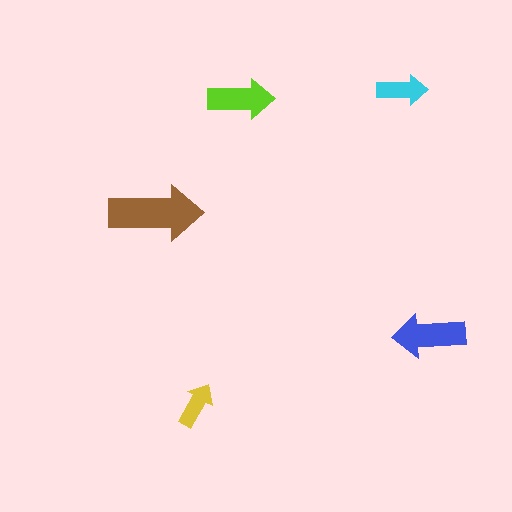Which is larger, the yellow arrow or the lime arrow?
The lime one.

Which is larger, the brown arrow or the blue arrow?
The brown one.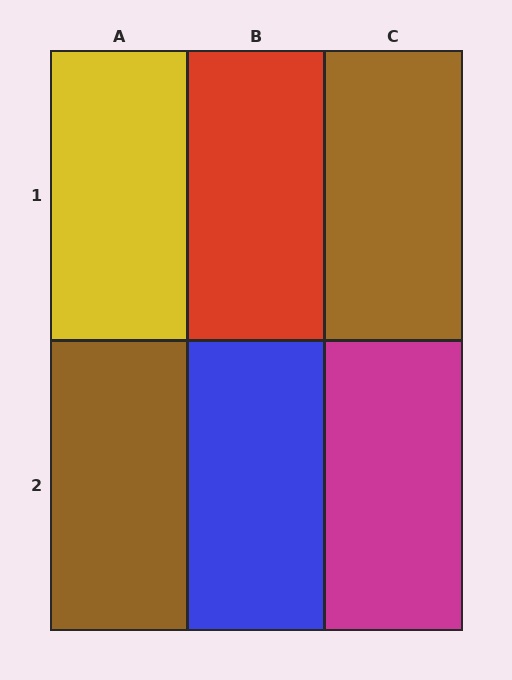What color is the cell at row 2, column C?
Magenta.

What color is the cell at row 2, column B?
Blue.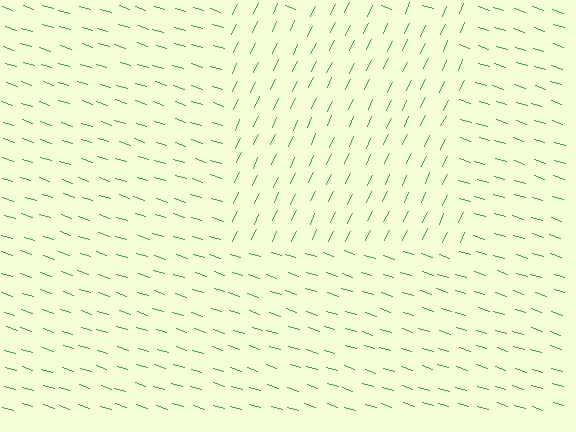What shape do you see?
I see a rectangle.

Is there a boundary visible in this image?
Yes, there is a texture boundary formed by a change in line orientation.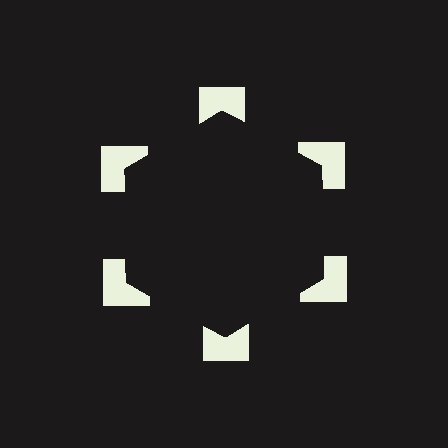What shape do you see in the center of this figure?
An illusory hexagon — its edges are inferred from the aligned wedge cuts in the notched squares, not physically drawn.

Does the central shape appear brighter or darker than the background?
It typically appears slightly darker than the background, even though no actual brightness change is drawn.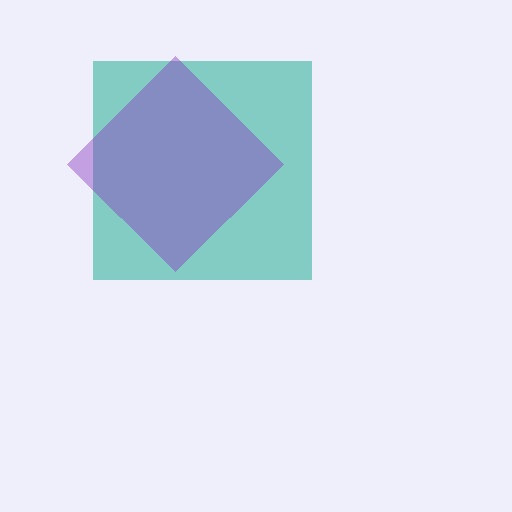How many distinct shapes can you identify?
There are 2 distinct shapes: a teal square, a purple diamond.